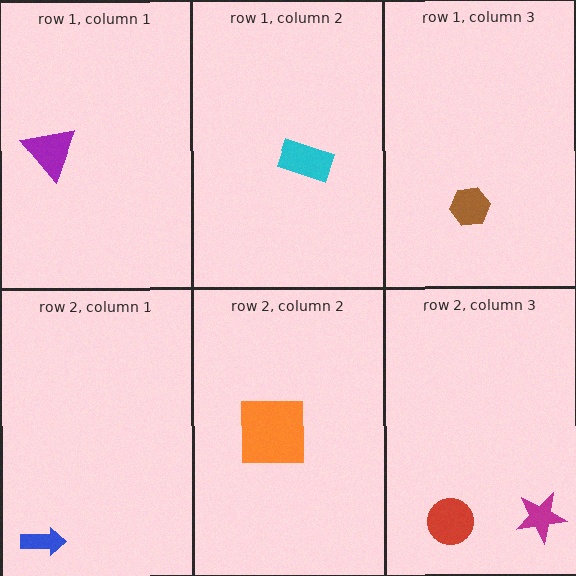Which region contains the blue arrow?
The row 2, column 1 region.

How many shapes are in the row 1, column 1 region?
1.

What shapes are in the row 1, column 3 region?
The brown hexagon.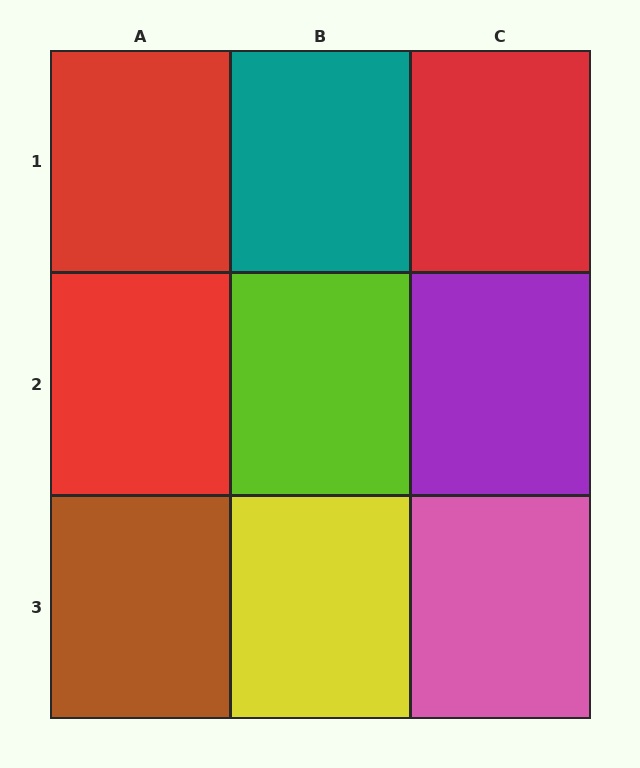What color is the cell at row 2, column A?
Red.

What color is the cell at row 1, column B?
Teal.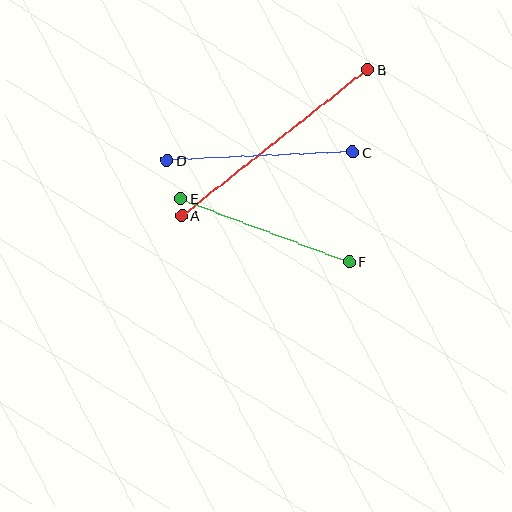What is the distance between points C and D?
The distance is approximately 186 pixels.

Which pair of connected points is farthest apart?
Points A and B are farthest apart.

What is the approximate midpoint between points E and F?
The midpoint is at approximately (265, 230) pixels.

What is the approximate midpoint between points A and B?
The midpoint is at approximately (275, 143) pixels.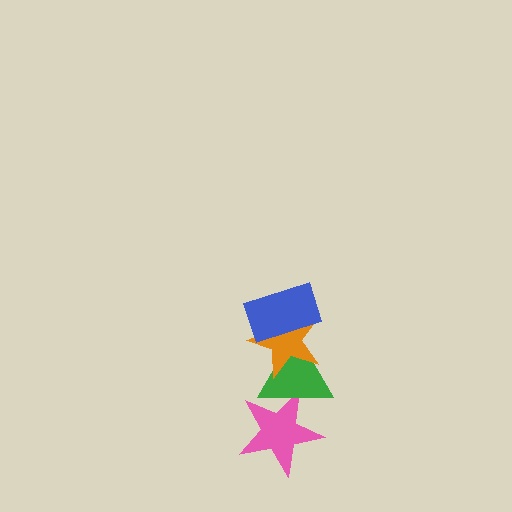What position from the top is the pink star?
The pink star is 4th from the top.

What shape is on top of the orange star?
The blue rectangle is on top of the orange star.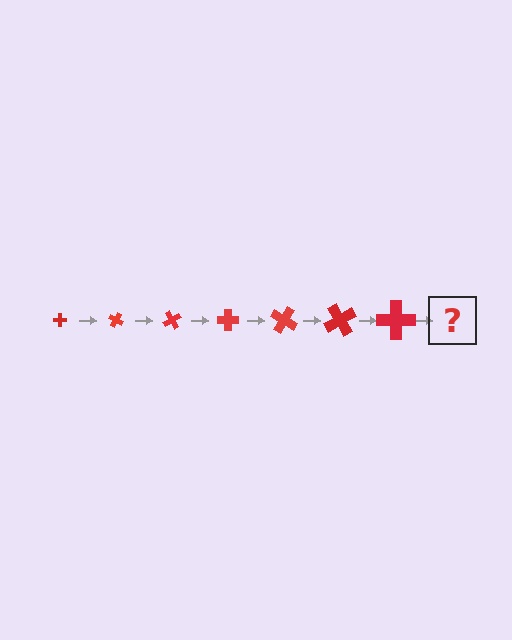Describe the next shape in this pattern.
It should be a cross, larger than the previous one and rotated 210 degrees from the start.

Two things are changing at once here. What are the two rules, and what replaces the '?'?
The two rules are that the cross grows larger each step and it rotates 30 degrees each step. The '?' should be a cross, larger than the previous one and rotated 210 degrees from the start.